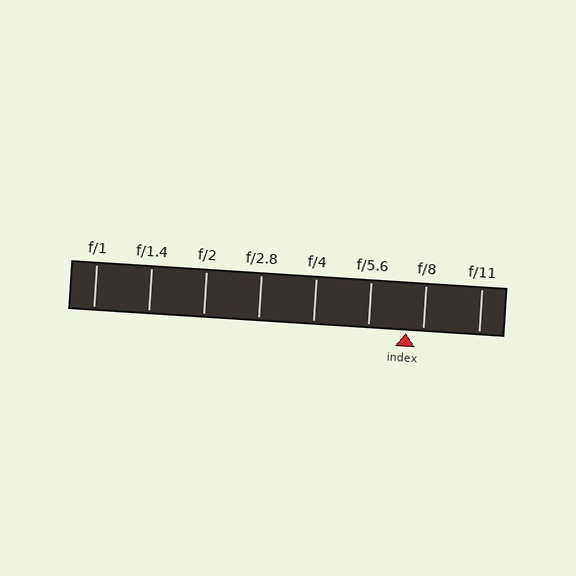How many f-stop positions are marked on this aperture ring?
There are 8 f-stop positions marked.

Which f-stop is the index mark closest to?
The index mark is closest to f/8.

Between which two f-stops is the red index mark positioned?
The index mark is between f/5.6 and f/8.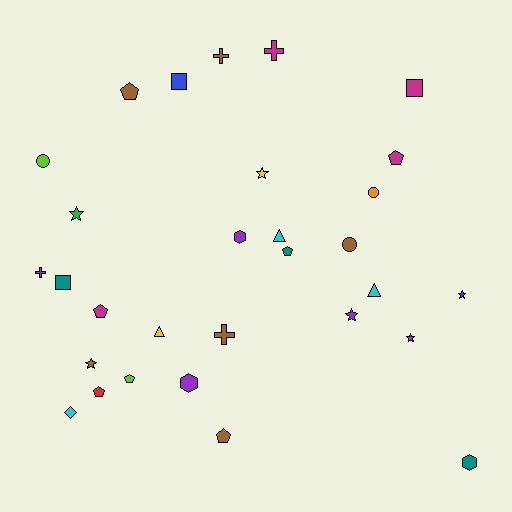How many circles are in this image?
There are 3 circles.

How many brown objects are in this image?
There are 6 brown objects.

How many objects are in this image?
There are 30 objects.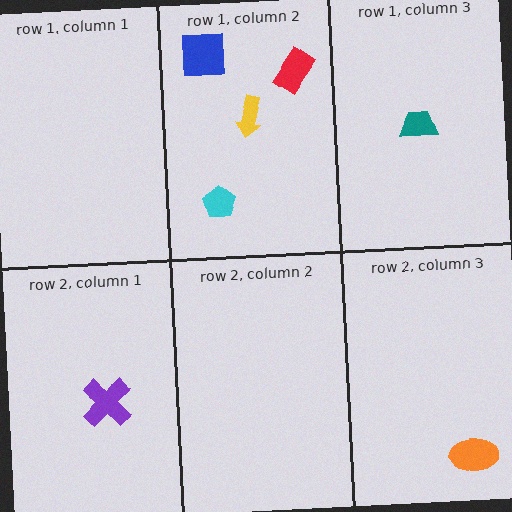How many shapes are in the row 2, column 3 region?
1.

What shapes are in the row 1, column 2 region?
The cyan pentagon, the blue square, the yellow arrow, the red rectangle.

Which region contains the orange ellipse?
The row 2, column 3 region.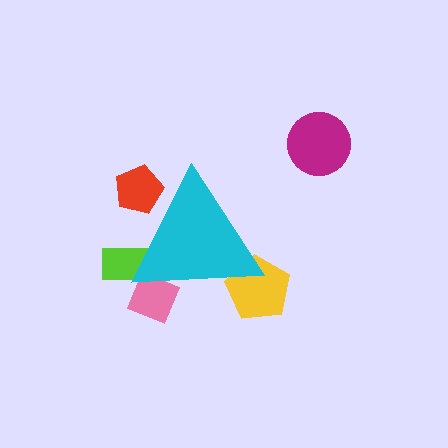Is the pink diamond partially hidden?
Yes, the pink diamond is partially hidden behind the cyan triangle.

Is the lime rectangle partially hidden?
Yes, the lime rectangle is partially hidden behind the cyan triangle.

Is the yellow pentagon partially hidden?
Yes, the yellow pentagon is partially hidden behind the cyan triangle.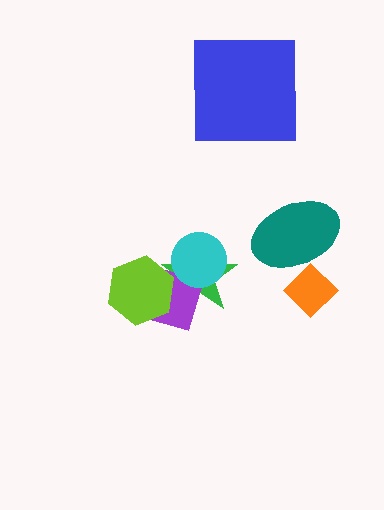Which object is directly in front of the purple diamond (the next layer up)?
The lime hexagon is directly in front of the purple diamond.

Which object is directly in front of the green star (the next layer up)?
The purple diamond is directly in front of the green star.